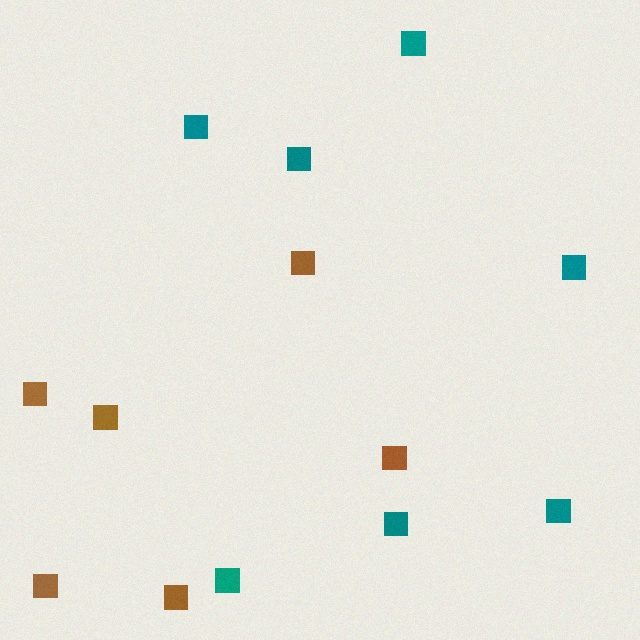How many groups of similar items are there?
There are 2 groups: one group of teal squares (7) and one group of brown squares (6).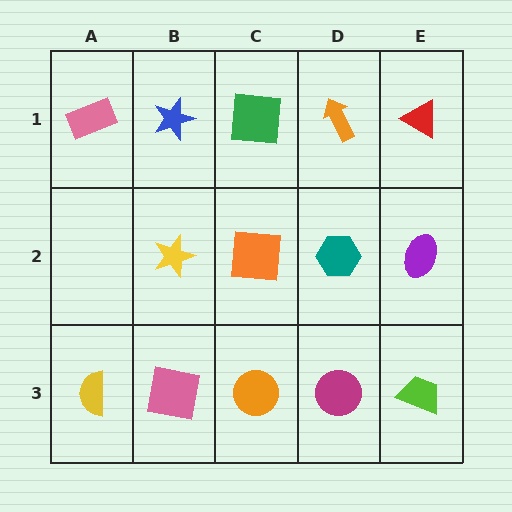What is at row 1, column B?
A blue star.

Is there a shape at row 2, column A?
No, that cell is empty.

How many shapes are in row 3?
5 shapes.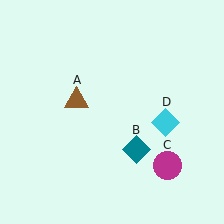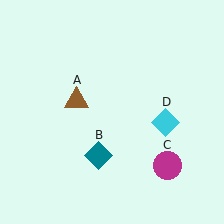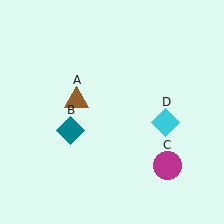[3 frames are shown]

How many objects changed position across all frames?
1 object changed position: teal diamond (object B).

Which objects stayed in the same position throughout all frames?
Brown triangle (object A) and magenta circle (object C) and cyan diamond (object D) remained stationary.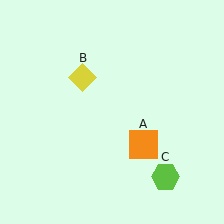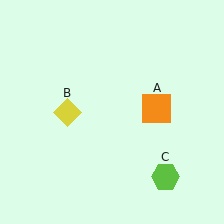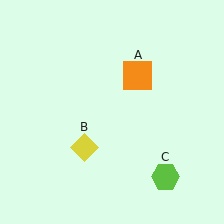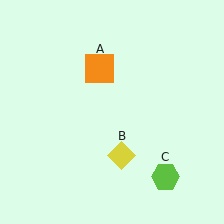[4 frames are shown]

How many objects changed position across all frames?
2 objects changed position: orange square (object A), yellow diamond (object B).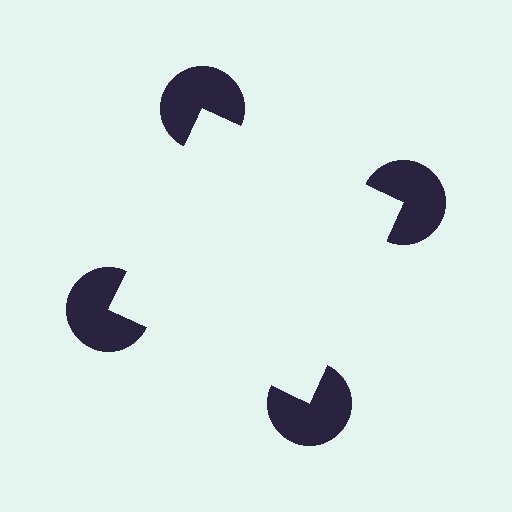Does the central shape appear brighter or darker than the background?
It typically appears slightly brighter than the background, even though no actual brightness change is drawn.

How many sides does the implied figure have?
4 sides.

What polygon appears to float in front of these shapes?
An illusory square — its edges are inferred from the aligned wedge cuts in the pac-man discs, not physically drawn.